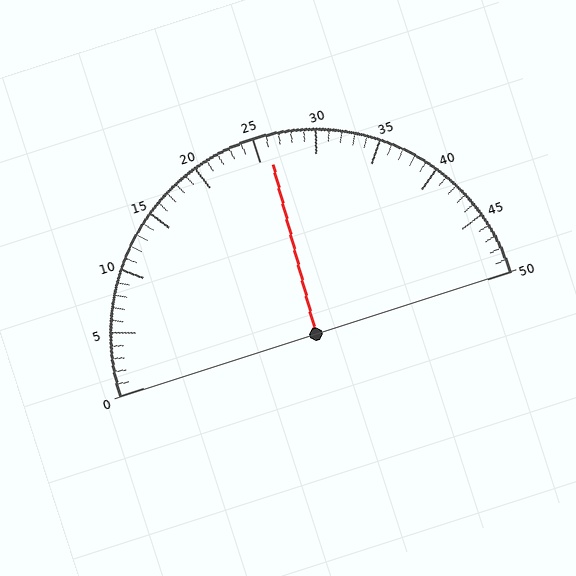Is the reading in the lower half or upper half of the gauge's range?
The reading is in the upper half of the range (0 to 50).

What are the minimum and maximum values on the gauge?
The gauge ranges from 0 to 50.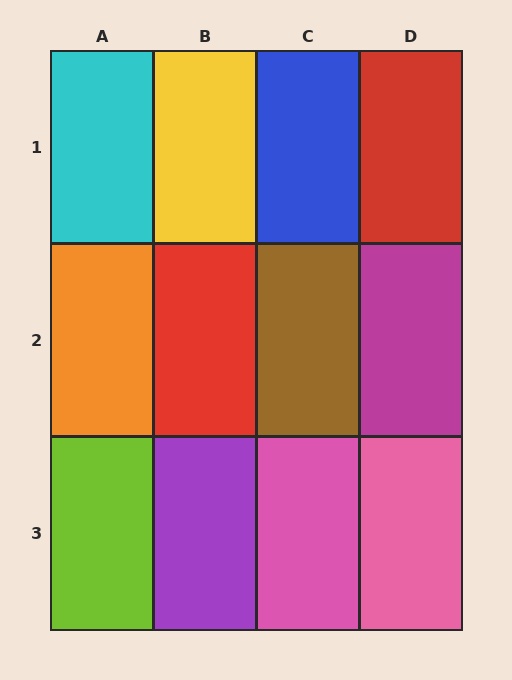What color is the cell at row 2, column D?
Magenta.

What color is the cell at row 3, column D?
Pink.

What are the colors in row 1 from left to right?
Cyan, yellow, blue, red.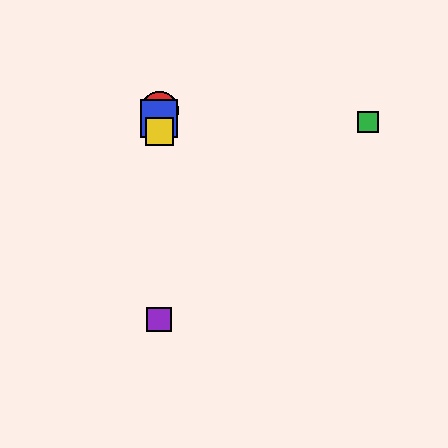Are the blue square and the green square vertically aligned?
No, the blue square is at x≈159 and the green square is at x≈368.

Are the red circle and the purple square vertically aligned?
Yes, both are at x≈159.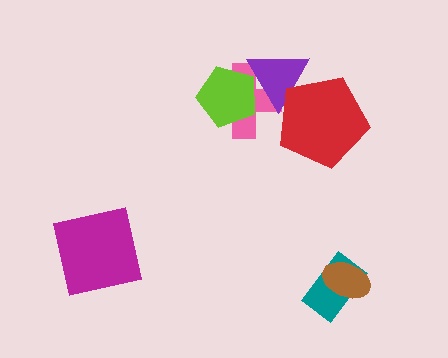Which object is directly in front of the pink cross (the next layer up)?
The purple triangle is directly in front of the pink cross.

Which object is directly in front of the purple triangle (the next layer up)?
The lime pentagon is directly in front of the purple triangle.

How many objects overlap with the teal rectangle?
1 object overlaps with the teal rectangle.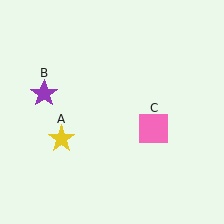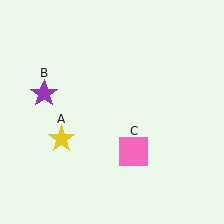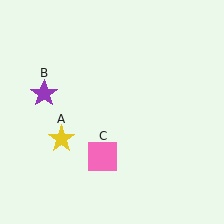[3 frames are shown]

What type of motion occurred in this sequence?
The pink square (object C) rotated clockwise around the center of the scene.